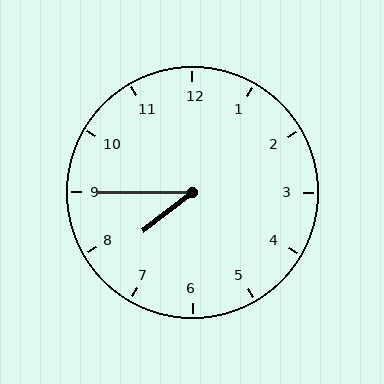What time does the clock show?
7:45.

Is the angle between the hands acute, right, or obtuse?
It is acute.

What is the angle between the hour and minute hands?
Approximately 38 degrees.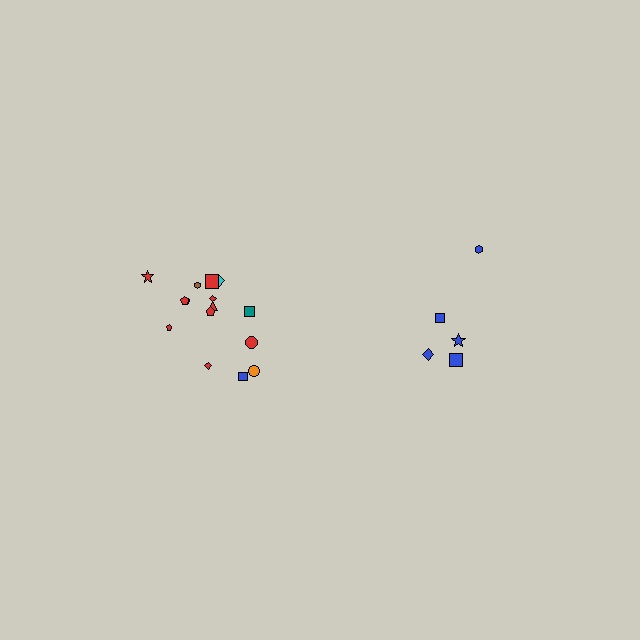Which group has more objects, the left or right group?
The left group.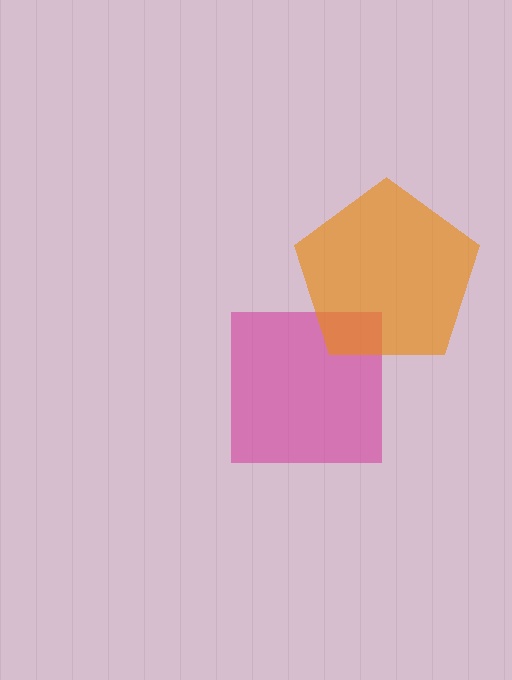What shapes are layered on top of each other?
The layered shapes are: a magenta square, an orange pentagon.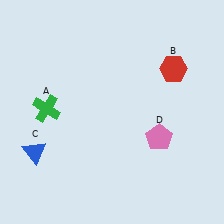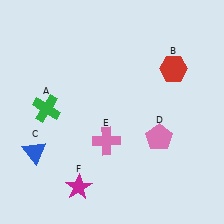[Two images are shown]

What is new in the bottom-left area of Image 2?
A magenta star (F) was added in the bottom-left area of Image 2.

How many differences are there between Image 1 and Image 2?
There are 2 differences between the two images.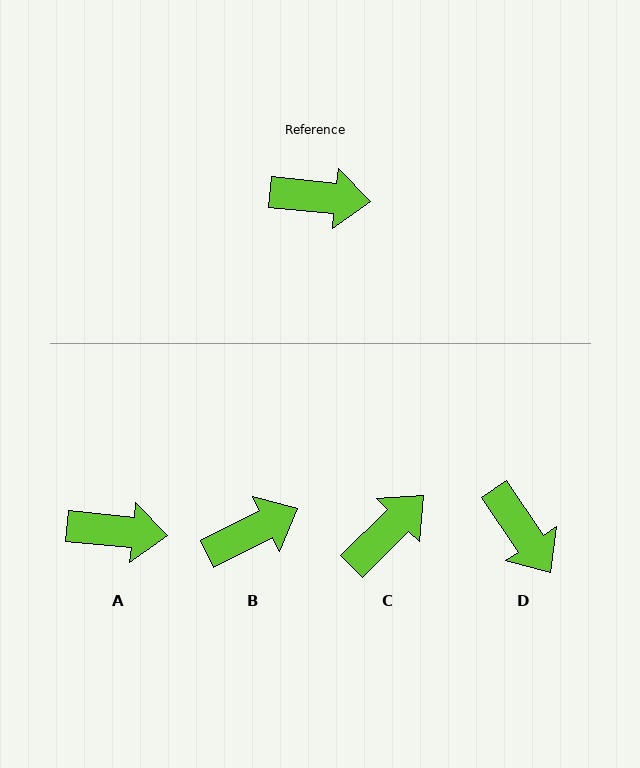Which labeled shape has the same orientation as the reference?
A.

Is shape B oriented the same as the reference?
No, it is off by about 32 degrees.